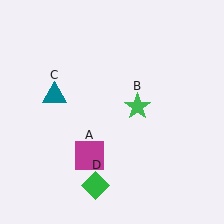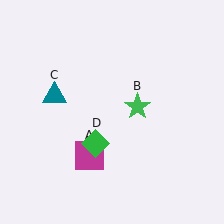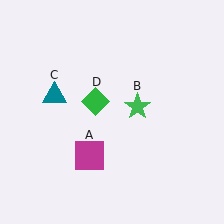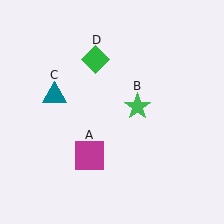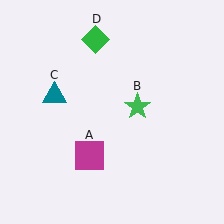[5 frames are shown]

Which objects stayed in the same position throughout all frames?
Magenta square (object A) and green star (object B) and teal triangle (object C) remained stationary.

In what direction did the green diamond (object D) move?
The green diamond (object D) moved up.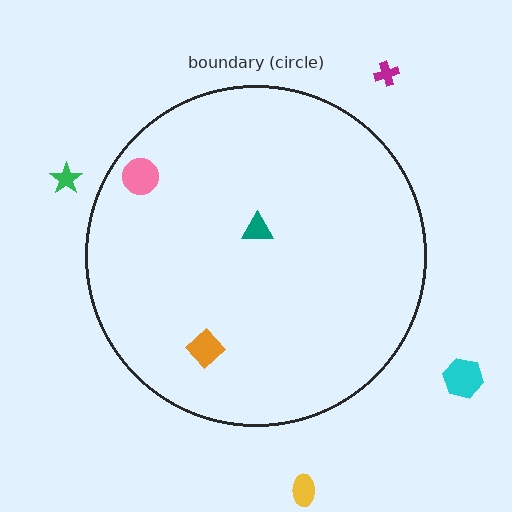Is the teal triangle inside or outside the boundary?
Inside.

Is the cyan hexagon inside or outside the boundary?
Outside.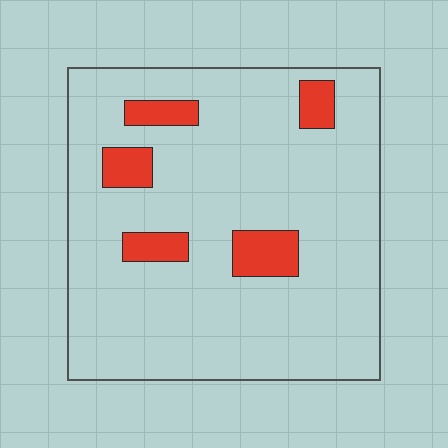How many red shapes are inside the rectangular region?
5.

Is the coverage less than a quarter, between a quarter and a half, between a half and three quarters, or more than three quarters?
Less than a quarter.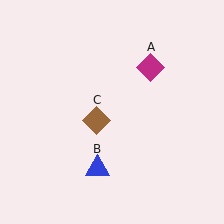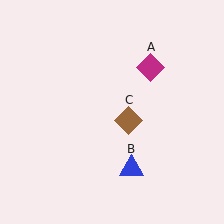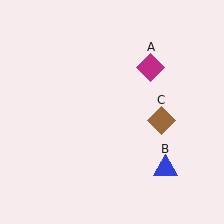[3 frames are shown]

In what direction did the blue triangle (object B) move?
The blue triangle (object B) moved right.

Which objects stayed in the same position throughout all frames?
Magenta diamond (object A) remained stationary.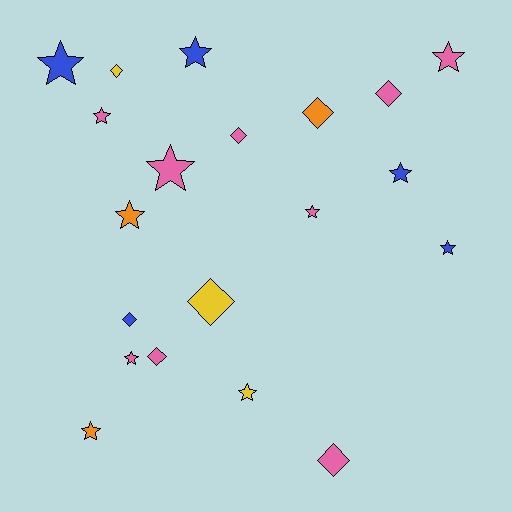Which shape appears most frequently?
Star, with 12 objects.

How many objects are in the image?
There are 20 objects.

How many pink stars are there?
There are 5 pink stars.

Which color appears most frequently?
Pink, with 9 objects.